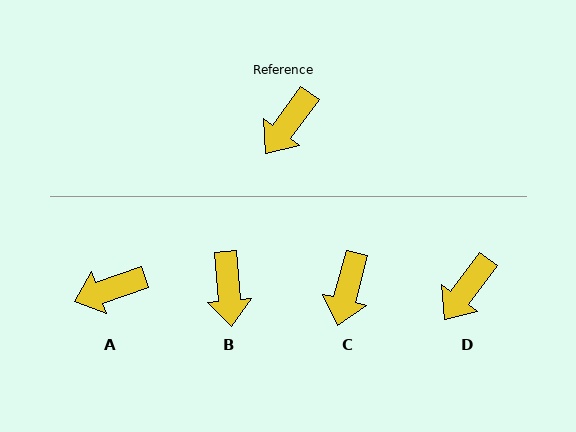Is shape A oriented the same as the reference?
No, it is off by about 35 degrees.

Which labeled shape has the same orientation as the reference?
D.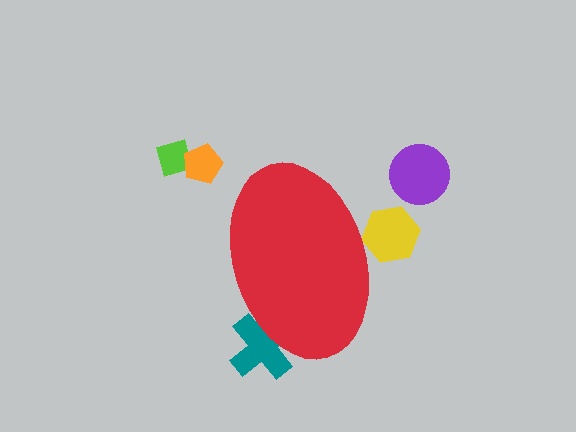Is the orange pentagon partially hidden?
No, the orange pentagon is fully visible.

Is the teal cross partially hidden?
Yes, the teal cross is partially hidden behind the red ellipse.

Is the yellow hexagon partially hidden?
Yes, the yellow hexagon is partially hidden behind the red ellipse.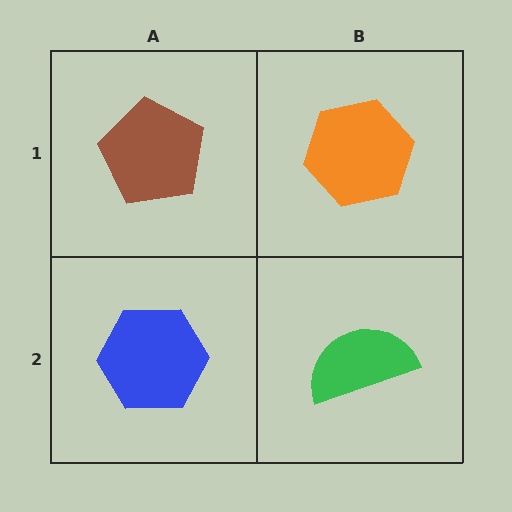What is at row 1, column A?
A brown pentagon.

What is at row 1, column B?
An orange hexagon.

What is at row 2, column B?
A green semicircle.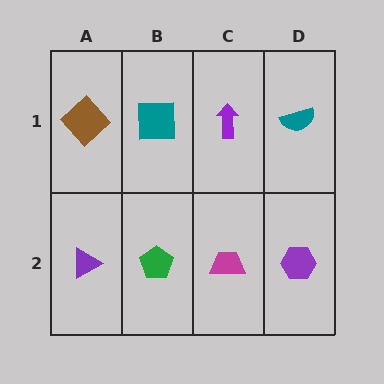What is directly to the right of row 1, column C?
A teal semicircle.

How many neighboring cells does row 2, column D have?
2.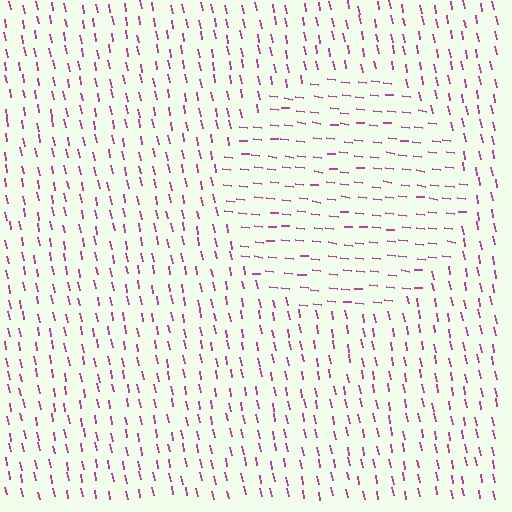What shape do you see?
I see a circle.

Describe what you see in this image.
The image is filled with small magenta line segments. A circle region in the image has lines oriented differently from the surrounding lines, creating a visible texture boundary.